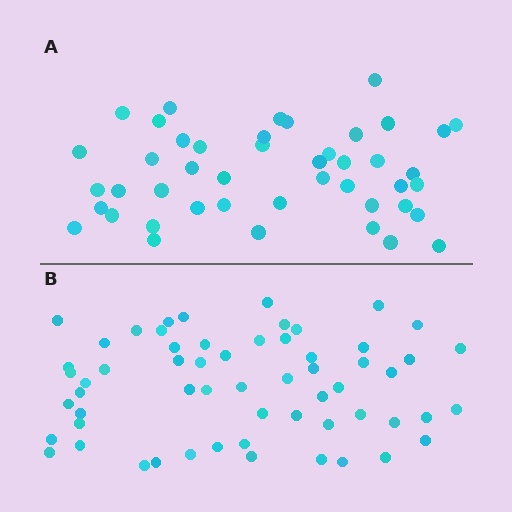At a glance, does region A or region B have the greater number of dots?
Region B (the bottom region) has more dots.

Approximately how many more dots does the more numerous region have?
Region B has approximately 15 more dots than region A.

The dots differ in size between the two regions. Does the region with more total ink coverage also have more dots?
No. Region A has more total ink coverage because its dots are larger, but region B actually contains more individual dots. Total area can be misleading — the number of items is what matters here.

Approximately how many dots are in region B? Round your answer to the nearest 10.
About 60 dots. (The exact count is 59, which rounds to 60.)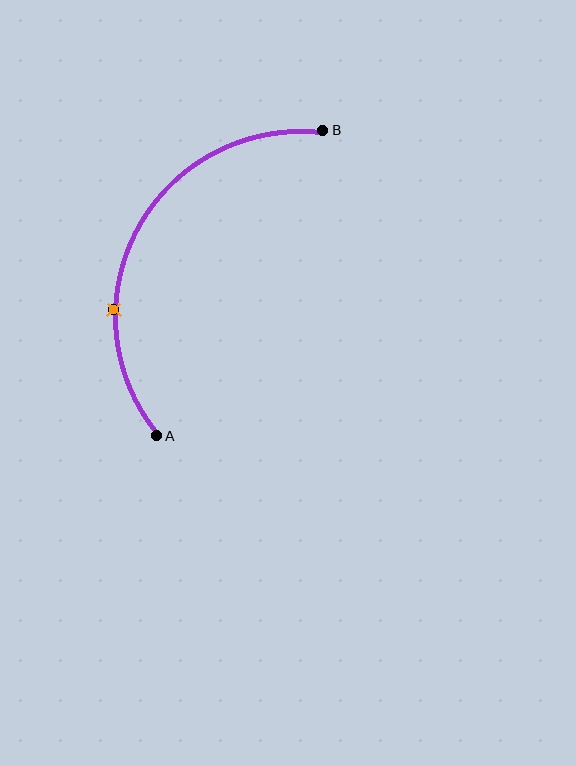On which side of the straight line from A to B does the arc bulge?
The arc bulges to the left of the straight line connecting A and B.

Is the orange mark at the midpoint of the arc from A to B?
No. The orange mark lies on the arc but is closer to endpoint A. The arc midpoint would be at the point on the curve equidistant along the arc from both A and B.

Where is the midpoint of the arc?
The arc midpoint is the point on the curve farthest from the straight line joining A and B. It sits to the left of that line.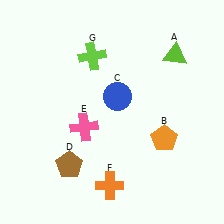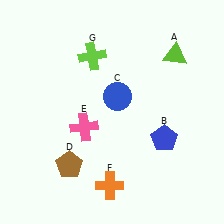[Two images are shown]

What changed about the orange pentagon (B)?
In Image 1, B is orange. In Image 2, it changed to blue.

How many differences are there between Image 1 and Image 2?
There is 1 difference between the two images.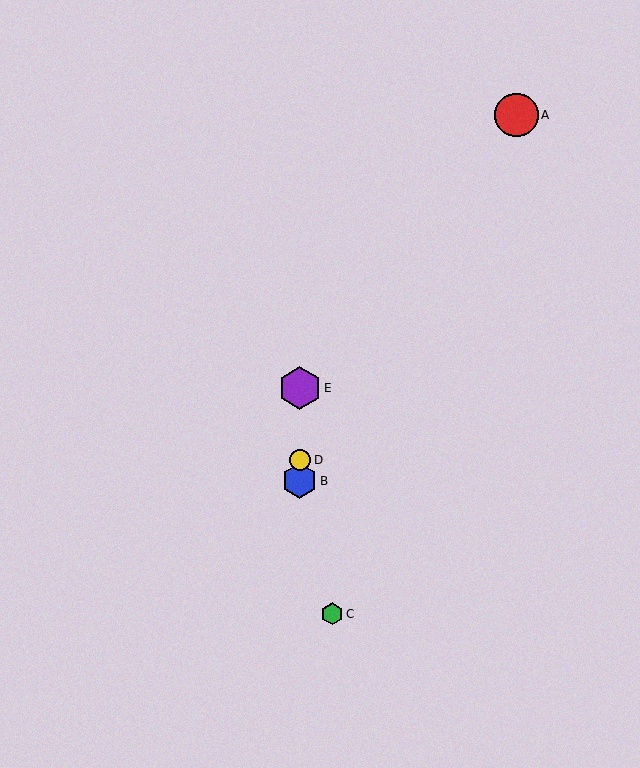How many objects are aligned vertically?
3 objects (B, D, E) are aligned vertically.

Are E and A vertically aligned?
No, E is at x≈300 and A is at x≈516.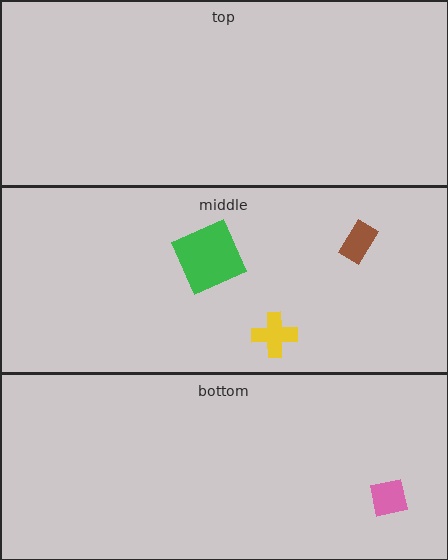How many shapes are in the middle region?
3.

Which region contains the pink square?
The bottom region.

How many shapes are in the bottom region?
1.